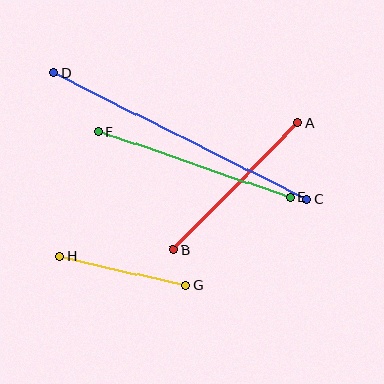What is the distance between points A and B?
The distance is approximately 178 pixels.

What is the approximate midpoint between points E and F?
The midpoint is at approximately (195, 165) pixels.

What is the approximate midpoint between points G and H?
The midpoint is at approximately (123, 271) pixels.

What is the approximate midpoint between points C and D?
The midpoint is at approximately (180, 136) pixels.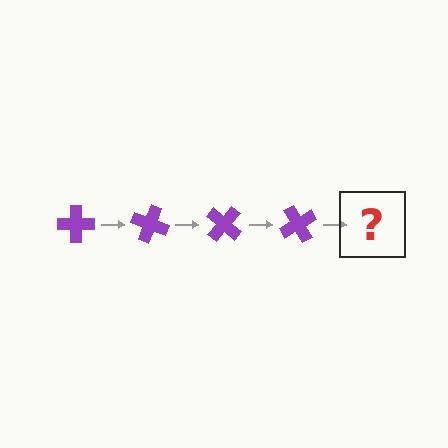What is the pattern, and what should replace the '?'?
The pattern is that the cross rotates 20 degrees each step. The '?' should be a purple cross rotated 80 degrees.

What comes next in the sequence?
The next element should be a purple cross rotated 80 degrees.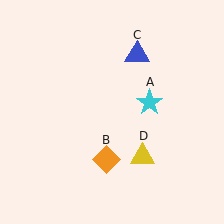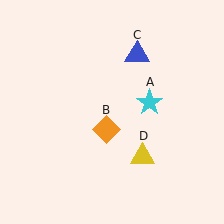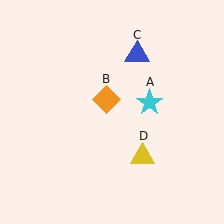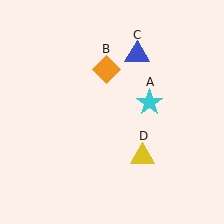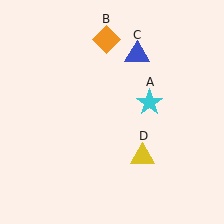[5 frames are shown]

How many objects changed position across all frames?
1 object changed position: orange diamond (object B).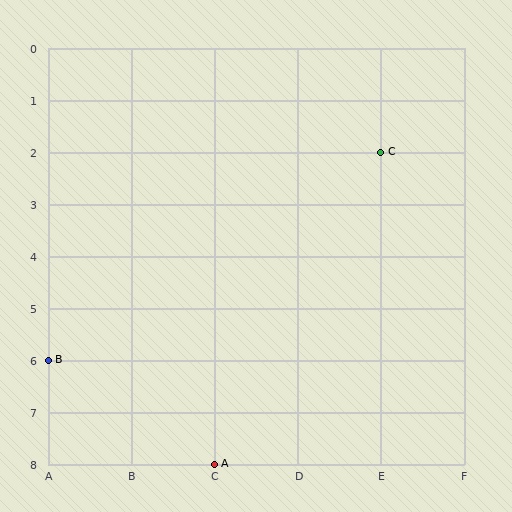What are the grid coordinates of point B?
Point B is at grid coordinates (A, 6).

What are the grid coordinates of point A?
Point A is at grid coordinates (C, 8).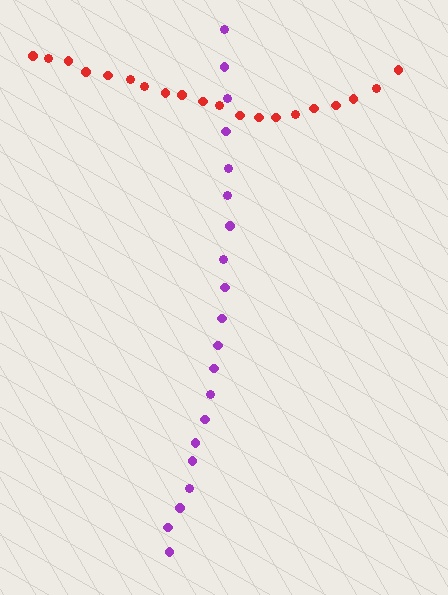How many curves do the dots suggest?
There are 2 distinct paths.